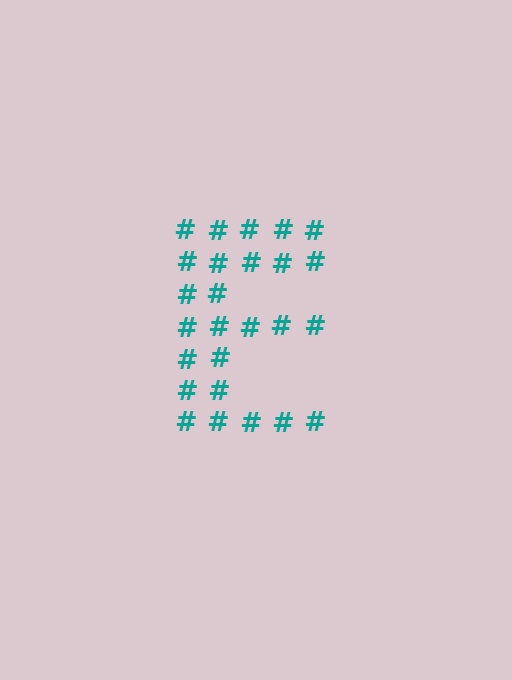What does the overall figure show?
The overall figure shows the letter E.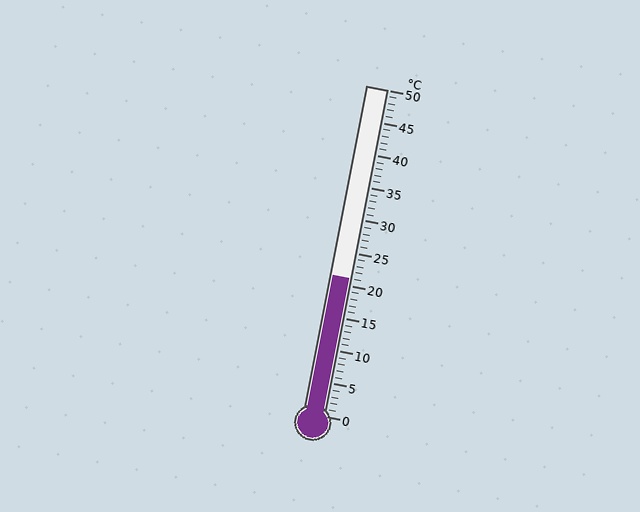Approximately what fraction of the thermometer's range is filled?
The thermometer is filled to approximately 40% of its range.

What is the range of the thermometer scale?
The thermometer scale ranges from 0°C to 50°C.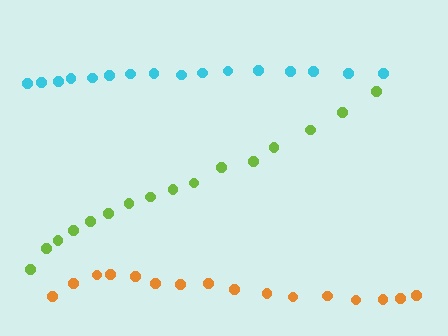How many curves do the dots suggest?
There are 3 distinct paths.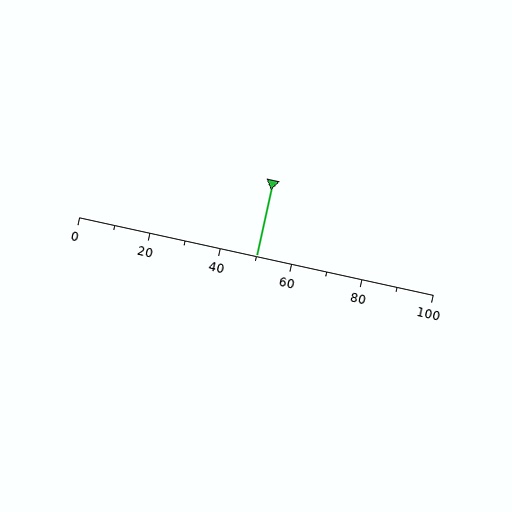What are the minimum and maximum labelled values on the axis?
The axis runs from 0 to 100.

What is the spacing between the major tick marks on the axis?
The major ticks are spaced 20 apart.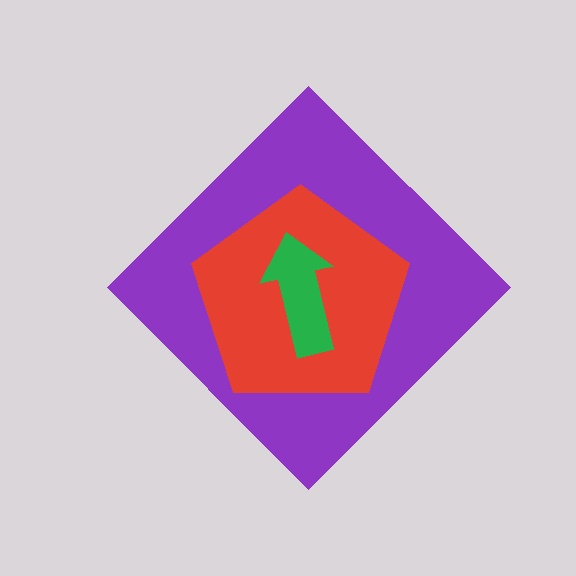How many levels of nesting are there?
3.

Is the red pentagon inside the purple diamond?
Yes.